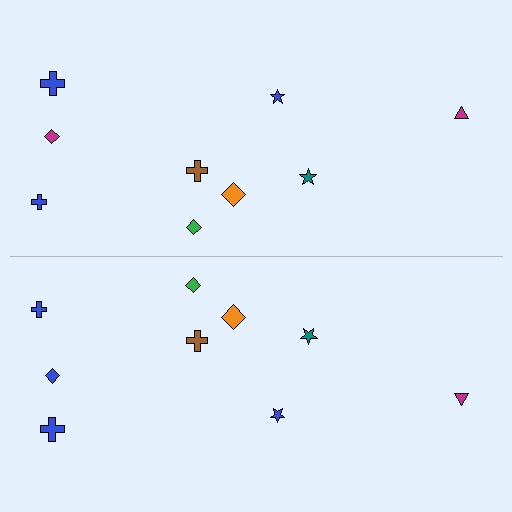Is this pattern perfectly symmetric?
No, the pattern is not perfectly symmetric. The blue diamond on the bottom side breaks the symmetry — its mirror counterpart is magenta.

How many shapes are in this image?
There are 18 shapes in this image.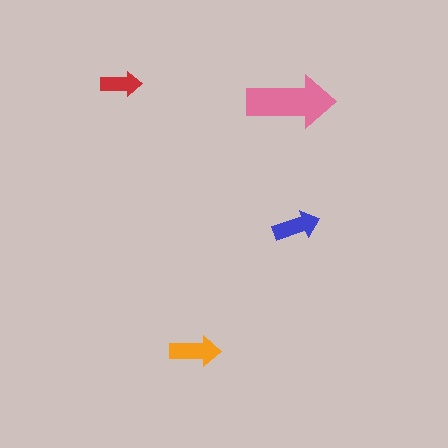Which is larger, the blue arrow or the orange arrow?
The orange one.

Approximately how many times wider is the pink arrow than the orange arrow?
About 2 times wider.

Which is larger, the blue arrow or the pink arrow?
The pink one.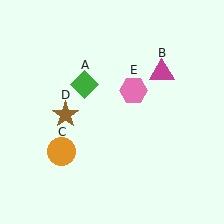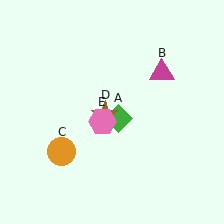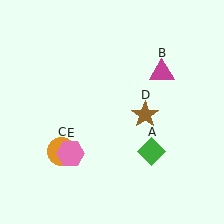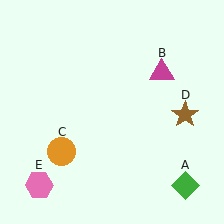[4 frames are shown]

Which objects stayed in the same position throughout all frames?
Magenta triangle (object B) and orange circle (object C) remained stationary.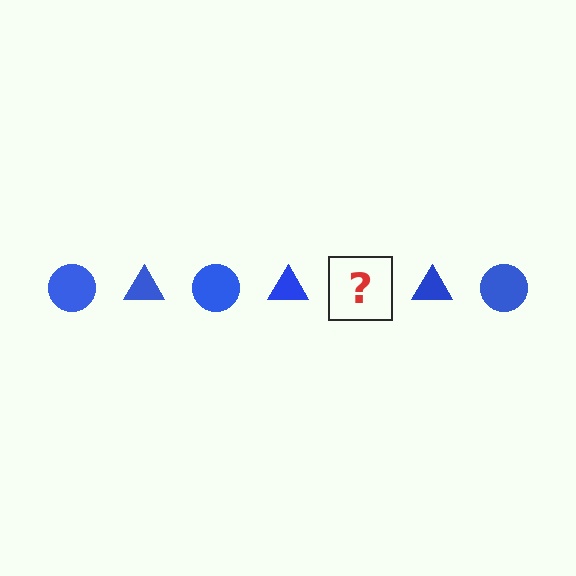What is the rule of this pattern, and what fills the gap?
The rule is that the pattern cycles through circle, triangle shapes in blue. The gap should be filled with a blue circle.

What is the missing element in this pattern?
The missing element is a blue circle.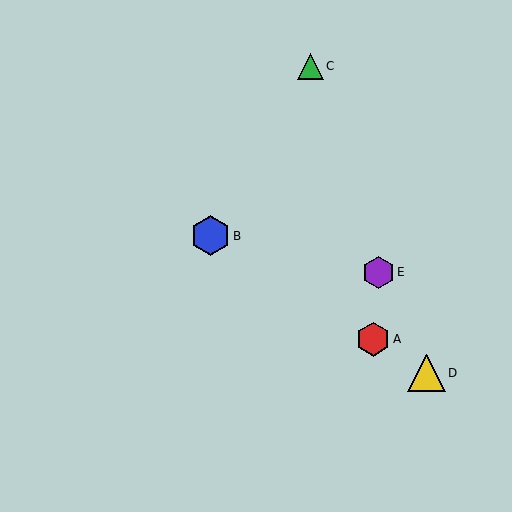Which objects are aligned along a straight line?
Objects A, B, D are aligned along a straight line.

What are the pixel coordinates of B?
Object B is at (210, 236).